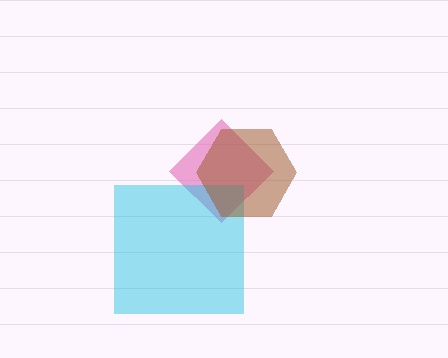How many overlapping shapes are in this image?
There are 3 overlapping shapes in the image.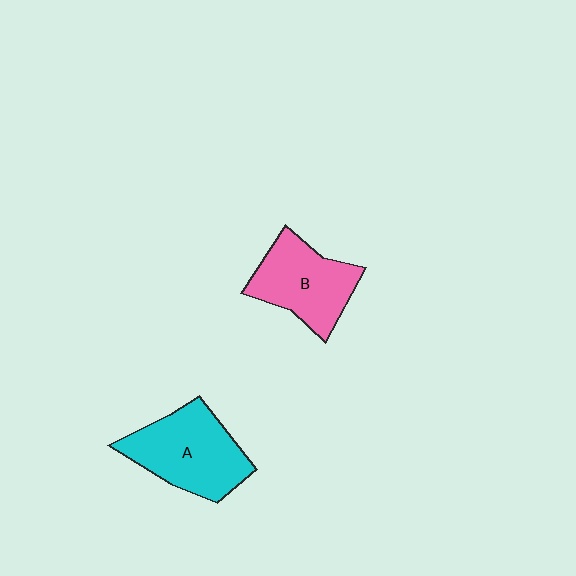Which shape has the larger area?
Shape A (cyan).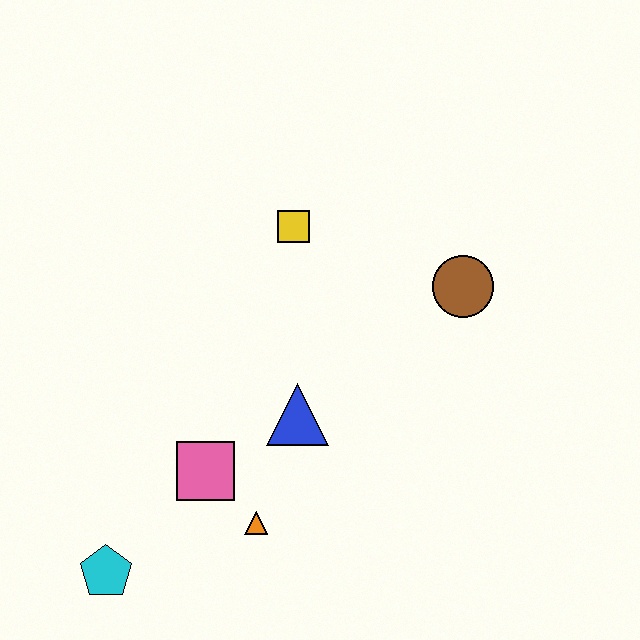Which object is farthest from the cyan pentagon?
The brown circle is farthest from the cyan pentagon.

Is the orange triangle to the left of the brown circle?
Yes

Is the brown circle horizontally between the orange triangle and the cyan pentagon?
No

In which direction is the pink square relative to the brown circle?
The pink square is to the left of the brown circle.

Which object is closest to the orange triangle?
The pink square is closest to the orange triangle.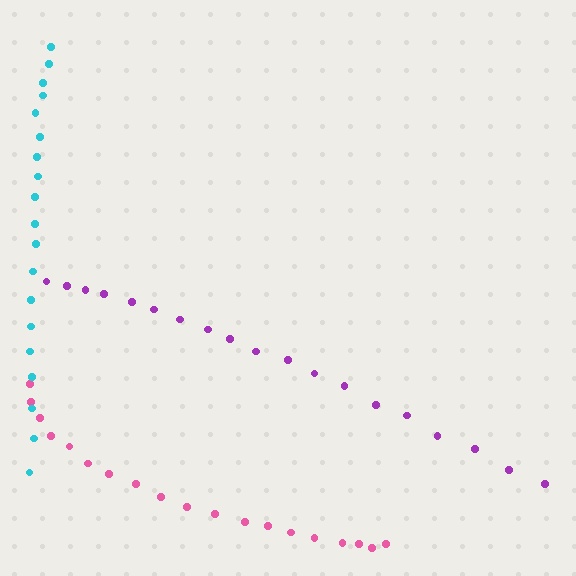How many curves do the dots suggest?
There are 3 distinct paths.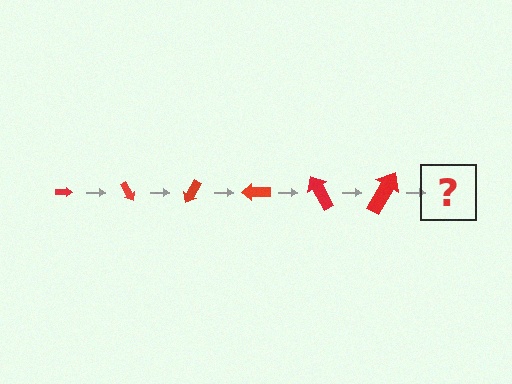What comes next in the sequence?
The next element should be an arrow, larger than the previous one and rotated 360 degrees from the start.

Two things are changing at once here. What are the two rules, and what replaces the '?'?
The two rules are that the arrow grows larger each step and it rotates 60 degrees each step. The '?' should be an arrow, larger than the previous one and rotated 360 degrees from the start.